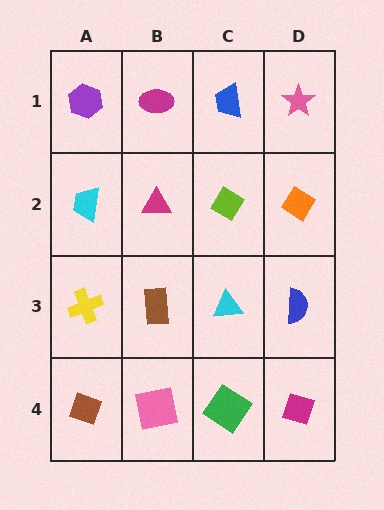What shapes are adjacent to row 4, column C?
A cyan triangle (row 3, column C), a pink square (row 4, column B), a magenta diamond (row 4, column D).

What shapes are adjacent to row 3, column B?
A magenta triangle (row 2, column B), a pink square (row 4, column B), a yellow cross (row 3, column A), a cyan triangle (row 3, column C).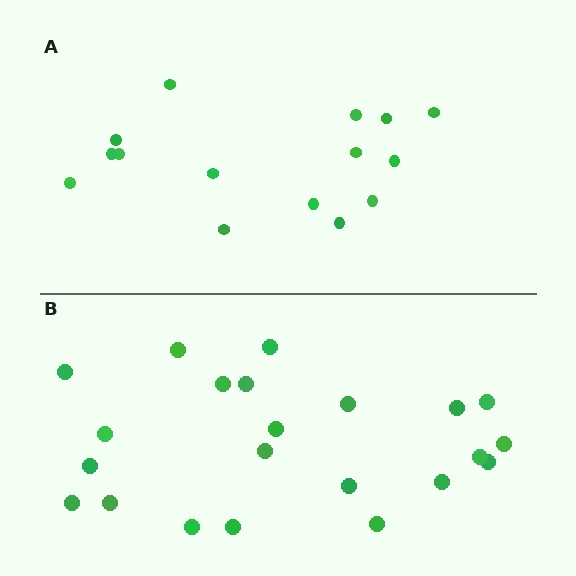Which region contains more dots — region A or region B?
Region B (the bottom region) has more dots.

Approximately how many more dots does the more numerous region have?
Region B has roughly 8 or so more dots than region A.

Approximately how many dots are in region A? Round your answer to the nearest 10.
About 20 dots. (The exact count is 15, which rounds to 20.)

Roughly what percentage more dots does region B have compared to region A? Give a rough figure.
About 45% more.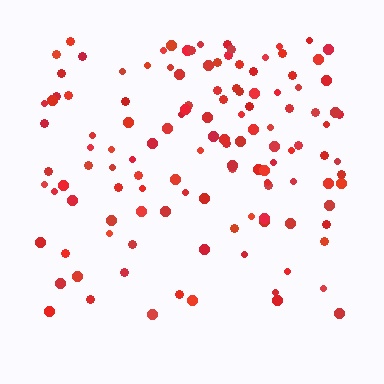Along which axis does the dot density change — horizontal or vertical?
Vertical.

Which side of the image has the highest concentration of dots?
The top.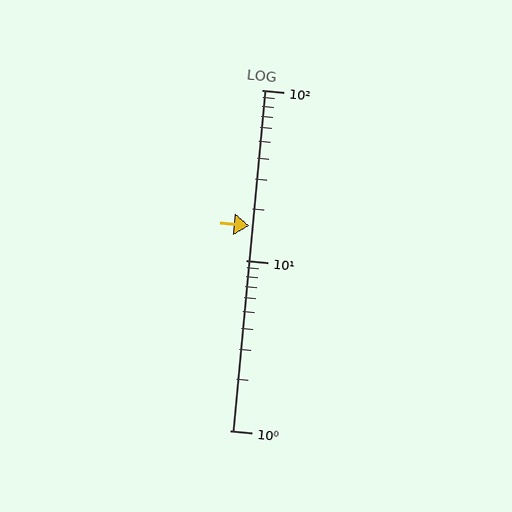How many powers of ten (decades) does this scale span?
The scale spans 2 decades, from 1 to 100.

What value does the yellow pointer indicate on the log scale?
The pointer indicates approximately 16.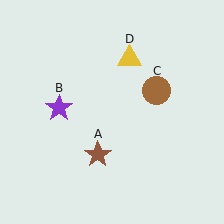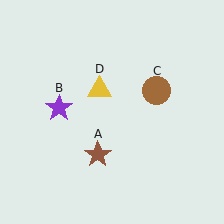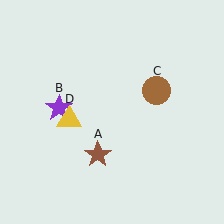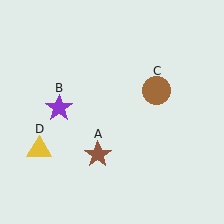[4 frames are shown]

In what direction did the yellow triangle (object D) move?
The yellow triangle (object D) moved down and to the left.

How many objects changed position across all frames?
1 object changed position: yellow triangle (object D).